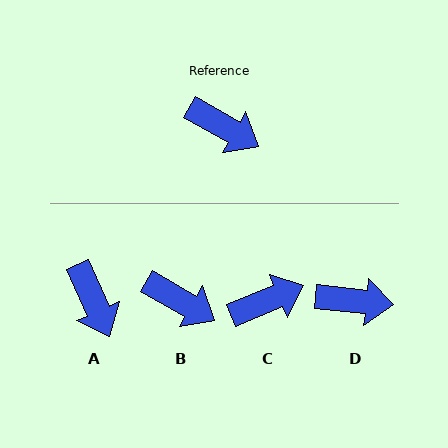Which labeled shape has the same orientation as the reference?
B.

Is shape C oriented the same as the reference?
No, it is off by about 52 degrees.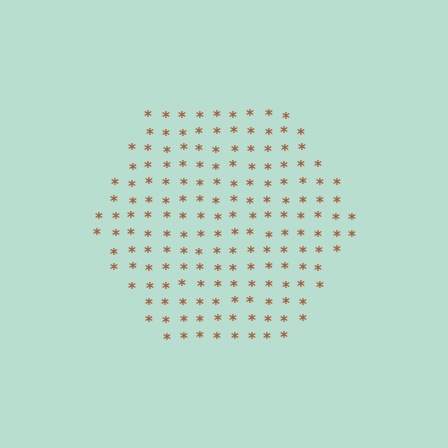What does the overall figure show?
The overall figure shows a hexagon.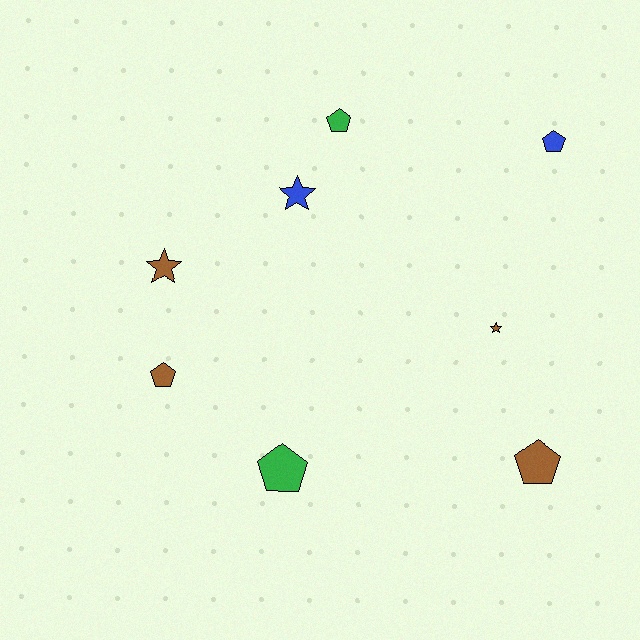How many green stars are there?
There are no green stars.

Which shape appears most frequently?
Pentagon, with 5 objects.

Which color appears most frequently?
Brown, with 4 objects.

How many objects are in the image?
There are 8 objects.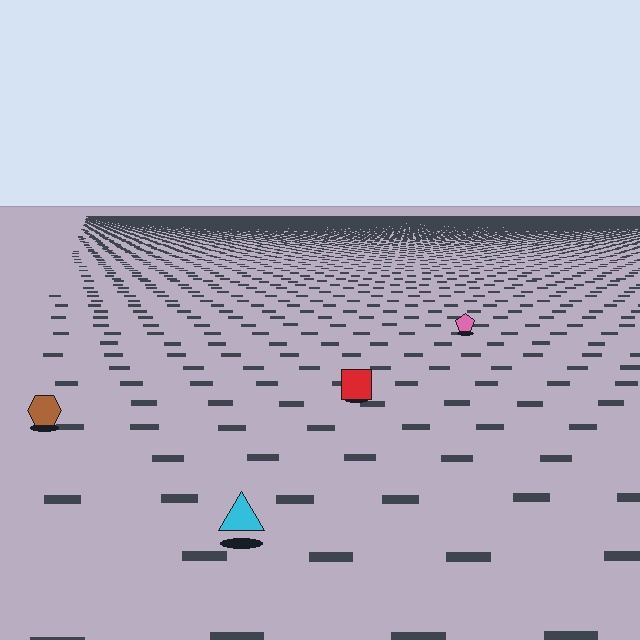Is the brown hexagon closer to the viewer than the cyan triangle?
No. The cyan triangle is closer — you can tell from the texture gradient: the ground texture is coarser near it.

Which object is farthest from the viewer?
The pink pentagon is farthest from the viewer. It appears smaller and the ground texture around it is denser.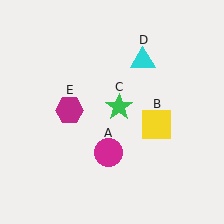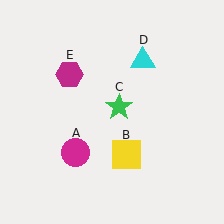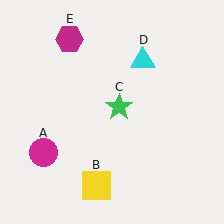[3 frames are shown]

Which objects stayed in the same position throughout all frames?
Green star (object C) and cyan triangle (object D) remained stationary.